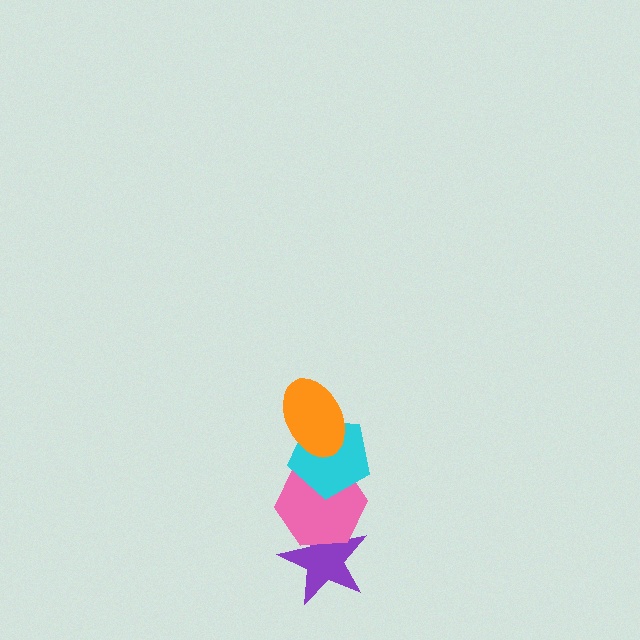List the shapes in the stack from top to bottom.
From top to bottom: the orange ellipse, the cyan pentagon, the pink hexagon, the purple star.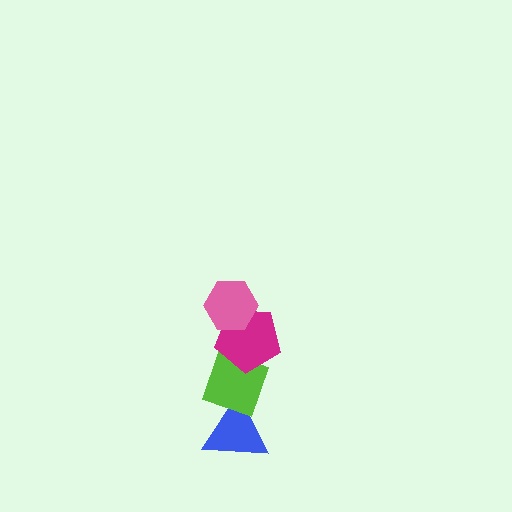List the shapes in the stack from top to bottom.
From top to bottom: the pink hexagon, the magenta pentagon, the lime diamond, the blue triangle.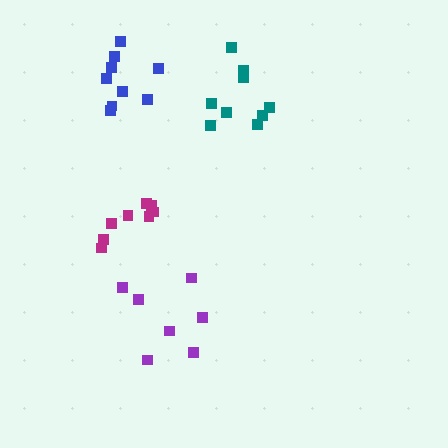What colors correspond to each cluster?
The clusters are colored: purple, magenta, teal, blue.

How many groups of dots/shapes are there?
There are 4 groups.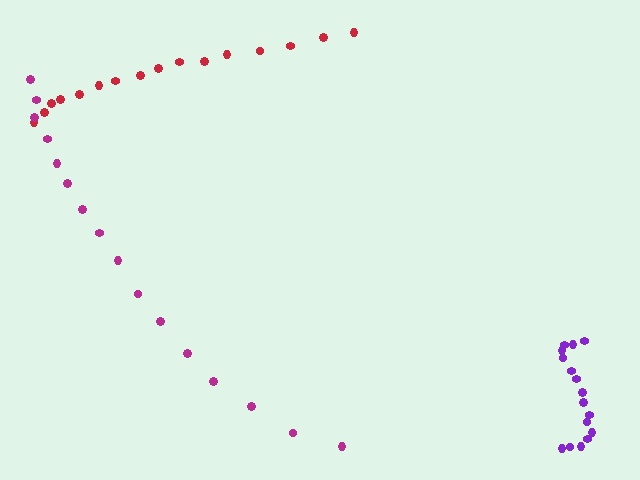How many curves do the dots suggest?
There are 3 distinct paths.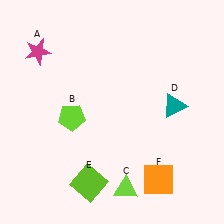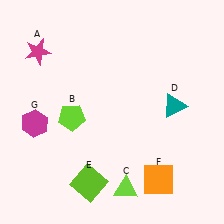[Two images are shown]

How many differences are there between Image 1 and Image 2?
There is 1 difference between the two images.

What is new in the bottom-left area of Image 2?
A magenta hexagon (G) was added in the bottom-left area of Image 2.